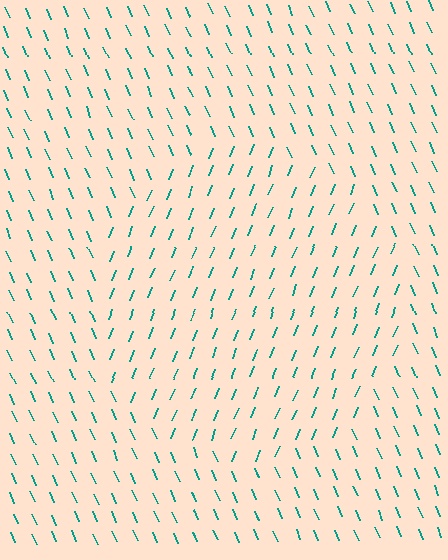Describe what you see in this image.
The image is filled with small teal line segments. A circle region in the image has lines oriented differently from the surrounding lines, creating a visible texture boundary.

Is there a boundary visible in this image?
Yes, there is a texture boundary formed by a change in line orientation.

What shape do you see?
I see a circle.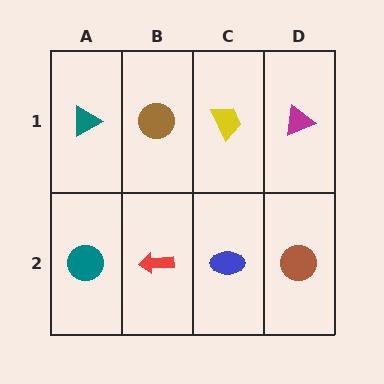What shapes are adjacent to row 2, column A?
A teal triangle (row 1, column A), a red arrow (row 2, column B).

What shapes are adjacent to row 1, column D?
A brown circle (row 2, column D), a yellow trapezoid (row 1, column C).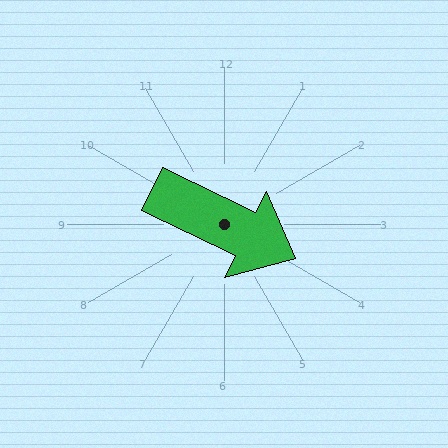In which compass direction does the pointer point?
Southeast.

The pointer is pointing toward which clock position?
Roughly 4 o'clock.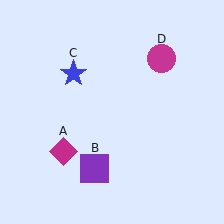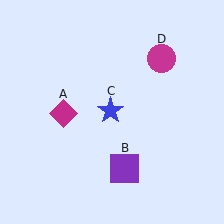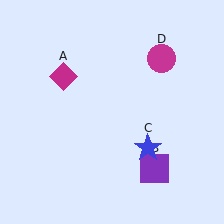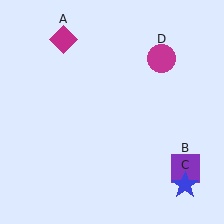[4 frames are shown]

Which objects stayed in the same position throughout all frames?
Magenta circle (object D) remained stationary.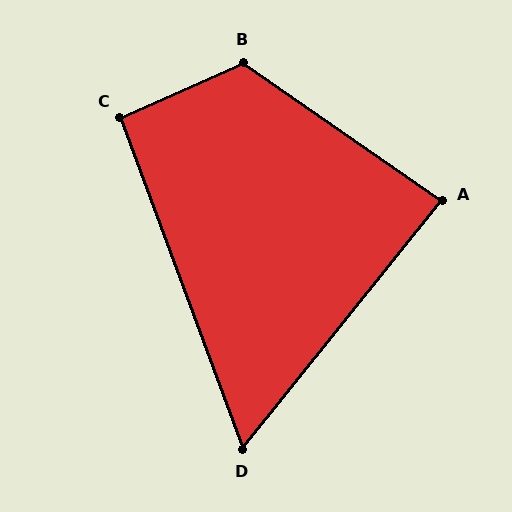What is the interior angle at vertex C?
Approximately 94 degrees (approximately right).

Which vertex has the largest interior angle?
B, at approximately 121 degrees.